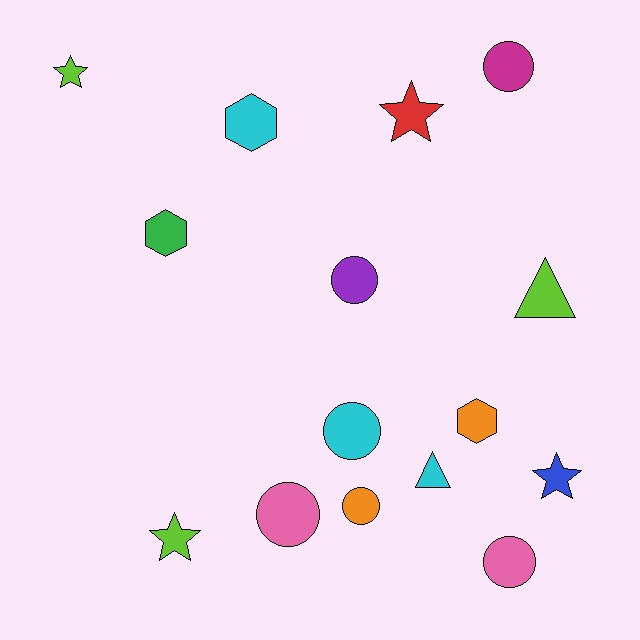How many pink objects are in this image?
There are 2 pink objects.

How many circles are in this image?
There are 6 circles.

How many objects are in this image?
There are 15 objects.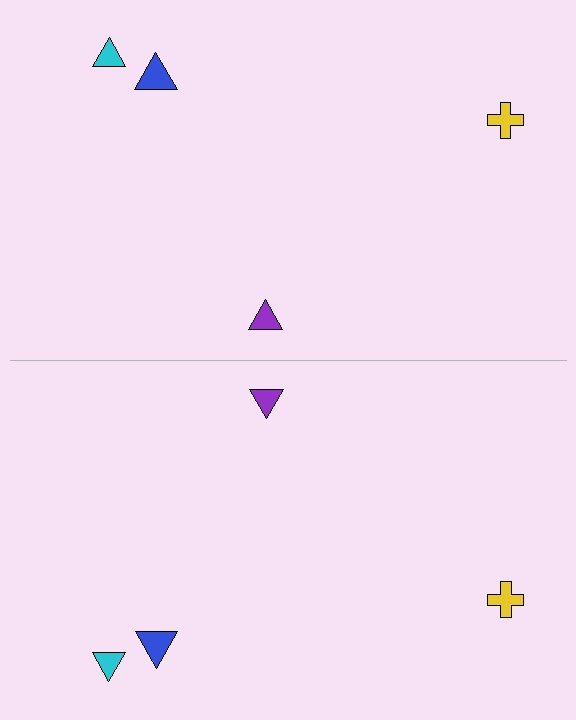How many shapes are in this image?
There are 8 shapes in this image.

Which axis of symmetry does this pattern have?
The pattern has a horizontal axis of symmetry running through the center of the image.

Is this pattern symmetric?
Yes, this pattern has bilateral (reflection) symmetry.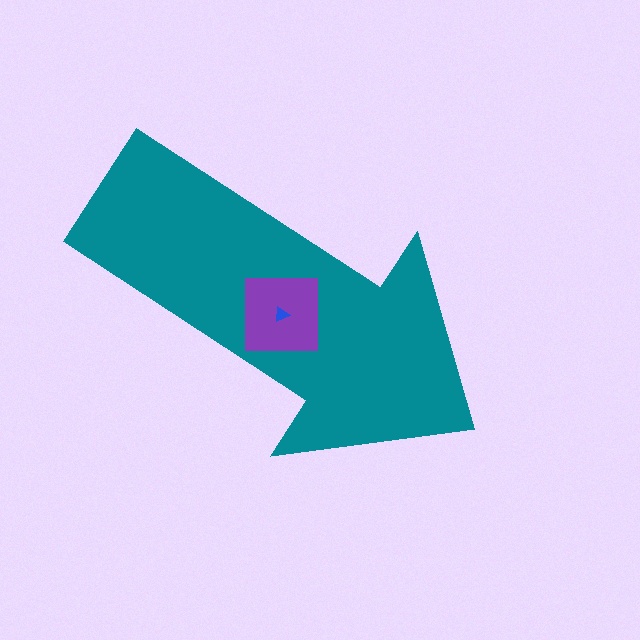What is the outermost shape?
The teal arrow.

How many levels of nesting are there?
3.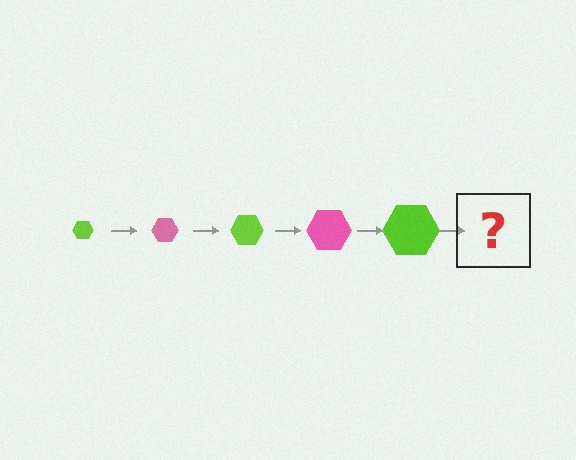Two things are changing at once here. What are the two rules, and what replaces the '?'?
The two rules are that the hexagon grows larger each step and the color cycles through lime and pink. The '?' should be a pink hexagon, larger than the previous one.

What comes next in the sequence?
The next element should be a pink hexagon, larger than the previous one.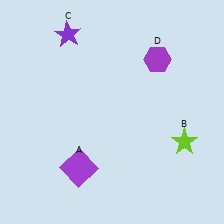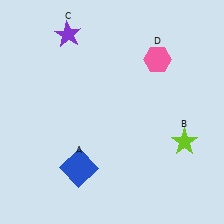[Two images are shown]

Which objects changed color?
A changed from purple to blue. D changed from purple to pink.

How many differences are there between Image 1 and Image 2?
There are 2 differences between the two images.